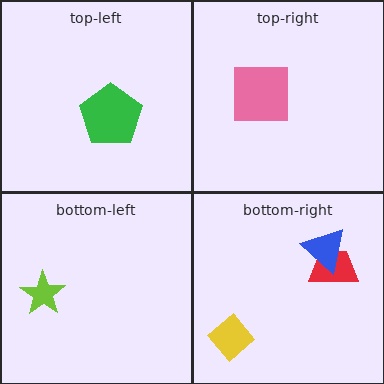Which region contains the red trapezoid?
The bottom-right region.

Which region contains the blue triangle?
The bottom-right region.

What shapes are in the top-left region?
The green pentagon.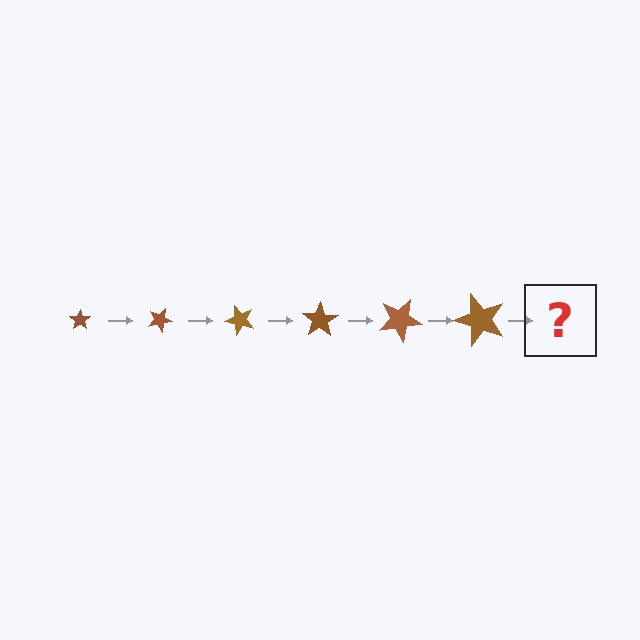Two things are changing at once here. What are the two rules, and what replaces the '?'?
The two rules are that the star grows larger each step and it rotates 25 degrees each step. The '?' should be a star, larger than the previous one and rotated 150 degrees from the start.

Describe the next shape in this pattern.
It should be a star, larger than the previous one and rotated 150 degrees from the start.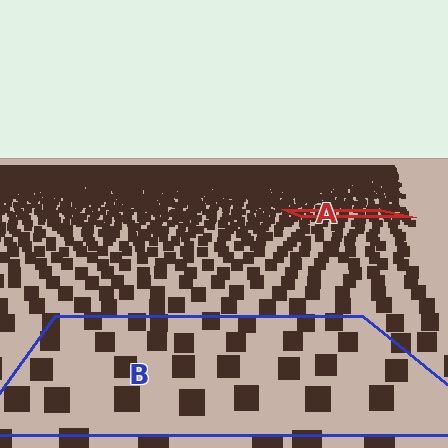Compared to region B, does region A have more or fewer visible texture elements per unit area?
Region A has more texture elements per unit area — they are packed more densely because it is farther away.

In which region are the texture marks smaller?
The texture marks are smaller in region A, because it is farther away.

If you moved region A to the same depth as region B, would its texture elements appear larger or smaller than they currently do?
They would appear larger. At a closer depth, the same texture elements are projected at a bigger on-screen size.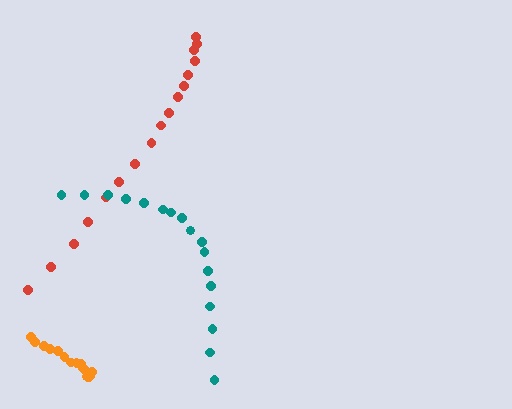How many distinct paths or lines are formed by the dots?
There are 3 distinct paths.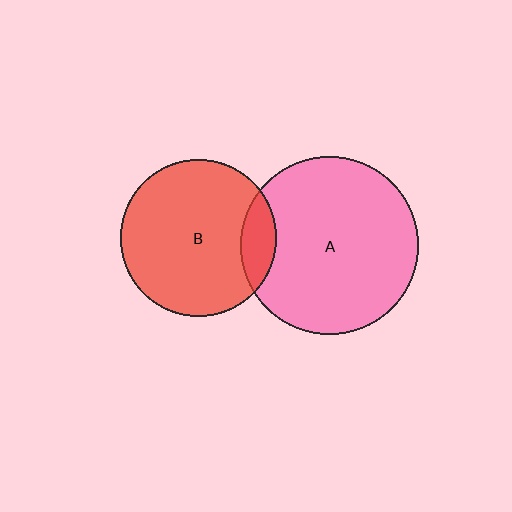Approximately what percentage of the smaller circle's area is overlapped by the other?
Approximately 15%.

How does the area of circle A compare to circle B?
Approximately 1.3 times.